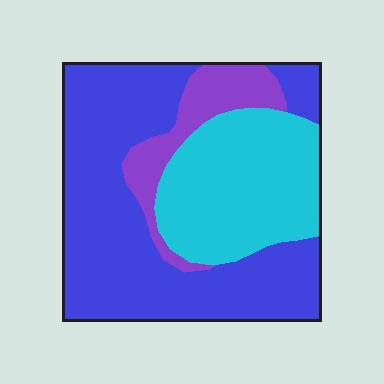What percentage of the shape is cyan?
Cyan covers about 30% of the shape.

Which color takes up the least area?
Purple, at roughly 15%.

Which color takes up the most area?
Blue, at roughly 55%.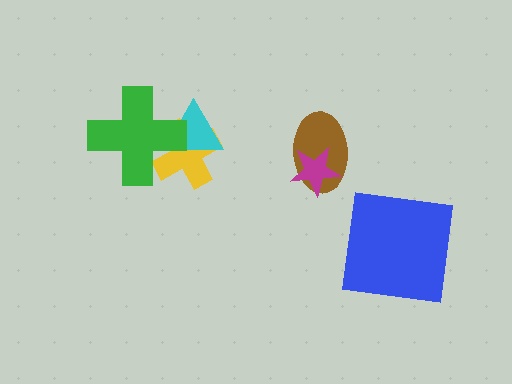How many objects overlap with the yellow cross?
2 objects overlap with the yellow cross.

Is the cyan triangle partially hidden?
Yes, it is partially covered by another shape.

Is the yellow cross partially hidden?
Yes, it is partially covered by another shape.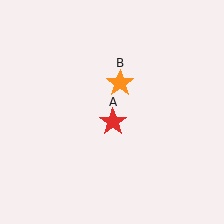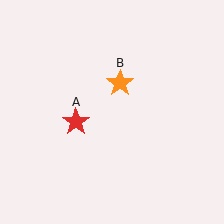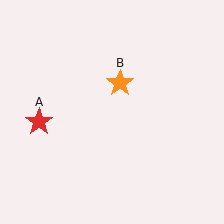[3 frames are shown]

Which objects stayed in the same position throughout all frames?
Orange star (object B) remained stationary.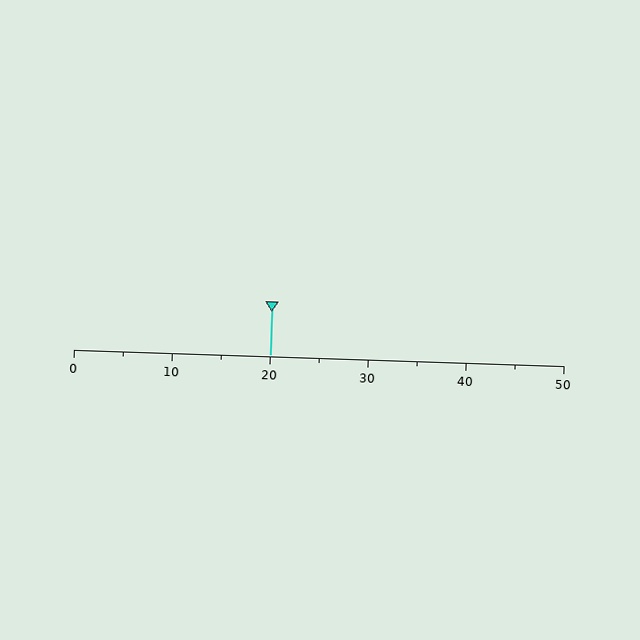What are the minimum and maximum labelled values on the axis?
The axis runs from 0 to 50.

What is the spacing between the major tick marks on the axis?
The major ticks are spaced 10 apart.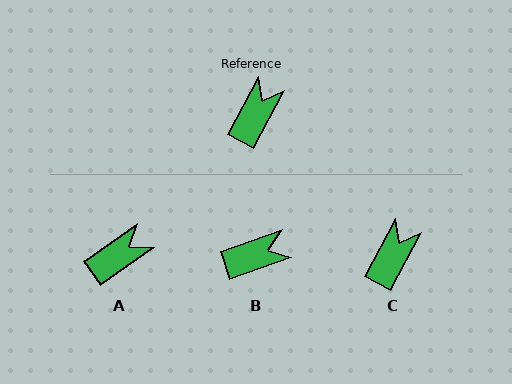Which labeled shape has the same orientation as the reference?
C.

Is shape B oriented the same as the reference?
No, it is off by about 43 degrees.